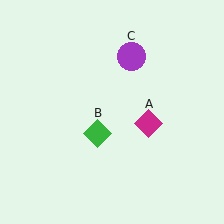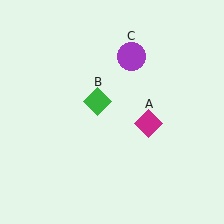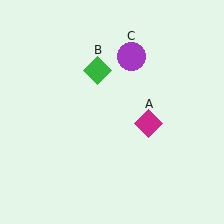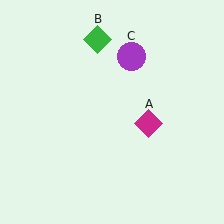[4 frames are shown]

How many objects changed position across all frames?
1 object changed position: green diamond (object B).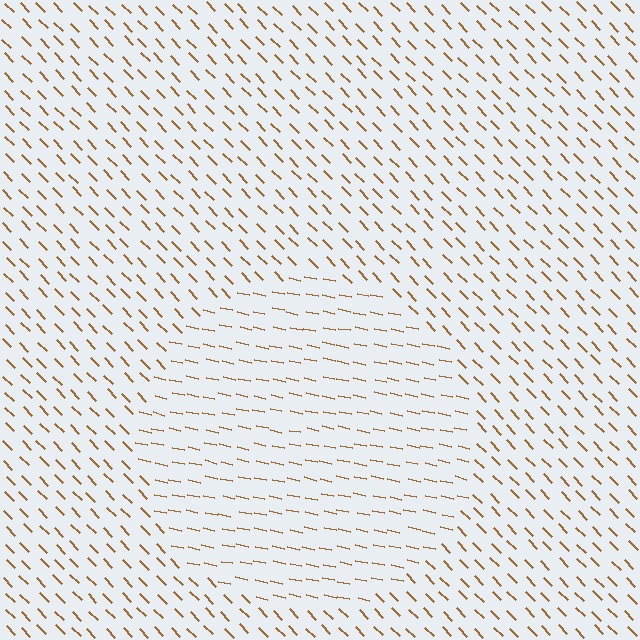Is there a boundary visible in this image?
Yes, there is a texture boundary formed by a change in line orientation.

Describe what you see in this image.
The image is filled with small brown line segments. A circle region in the image has lines oriented differently from the surrounding lines, creating a visible texture boundary.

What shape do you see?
I see a circle.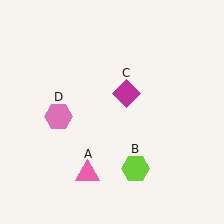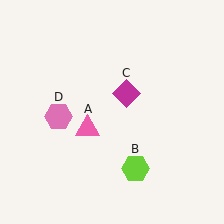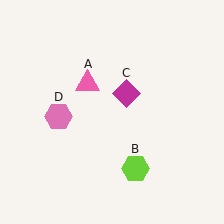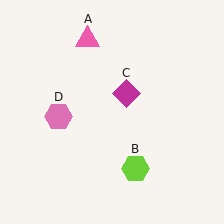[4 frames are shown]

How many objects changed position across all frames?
1 object changed position: pink triangle (object A).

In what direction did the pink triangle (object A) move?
The pink triangle (object A) moved up.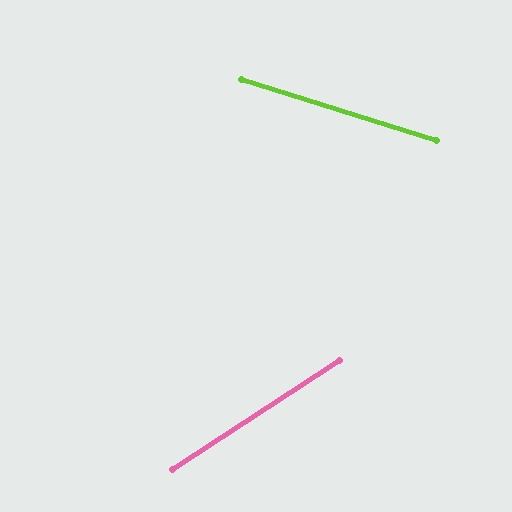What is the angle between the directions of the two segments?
Approximately 50 degrees.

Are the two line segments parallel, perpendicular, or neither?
Neither parallel nor perpendicular — they differ by about 50°.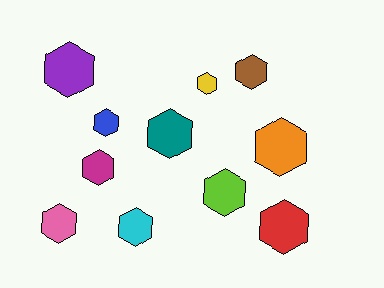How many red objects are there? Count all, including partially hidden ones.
There is 1 red object.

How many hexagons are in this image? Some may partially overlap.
There are 11 hexagons.